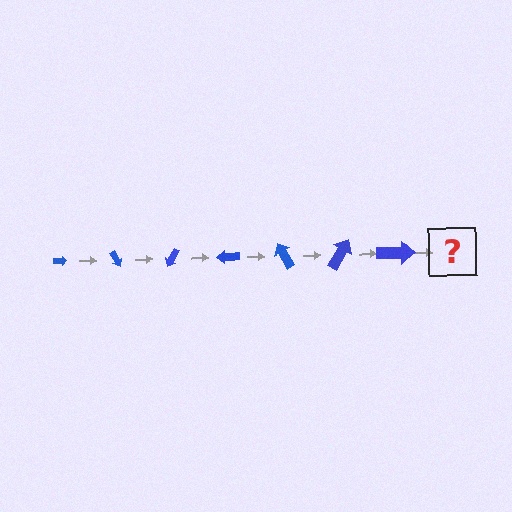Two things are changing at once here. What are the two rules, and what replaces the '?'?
The two rules are that the arrow grows larger each step and it rotates 60 degrees each step. The '?' should be an arrow, larger than the previous one and rotated 420 degrees from the start.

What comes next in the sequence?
The next element should be an arrow, larger than the previous one and rotated 420 degrees from the start.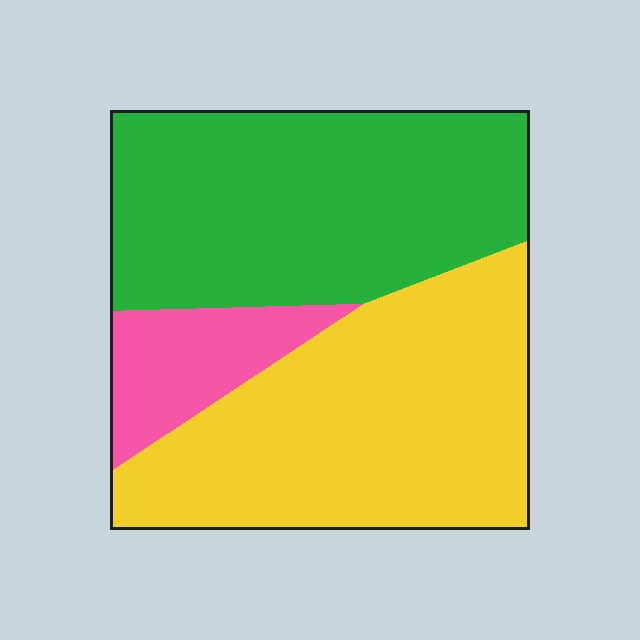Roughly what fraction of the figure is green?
Green takes up about two fifths (2/5) of the figure.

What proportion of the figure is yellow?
Yellow takes up between a third and a half of the figure.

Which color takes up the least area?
Pink, at roughly 10%.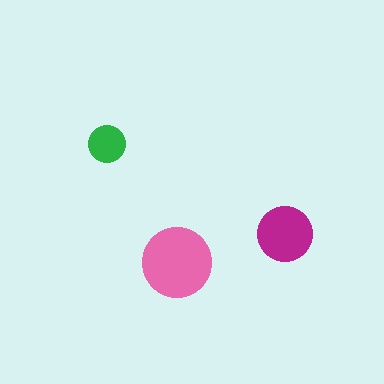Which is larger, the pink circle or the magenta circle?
The pink one.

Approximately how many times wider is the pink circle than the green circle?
About 2 times wider.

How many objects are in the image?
There are 3 objects in the image.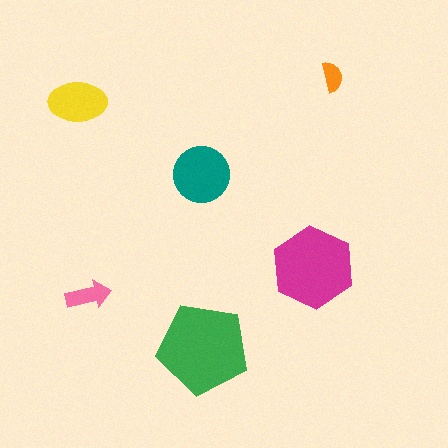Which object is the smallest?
The orange semicircle.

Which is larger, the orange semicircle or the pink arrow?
The pink arrow.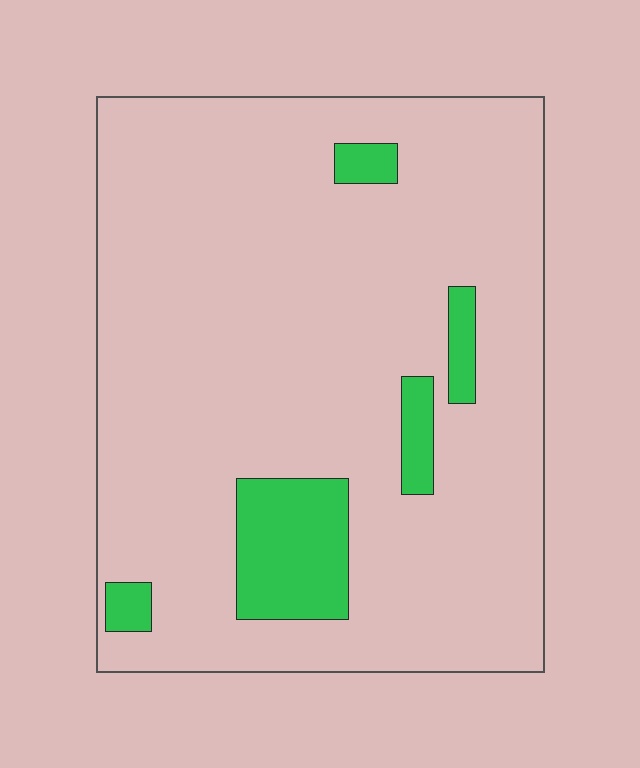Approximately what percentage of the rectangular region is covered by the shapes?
Approximately 10%.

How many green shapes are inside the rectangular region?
5.